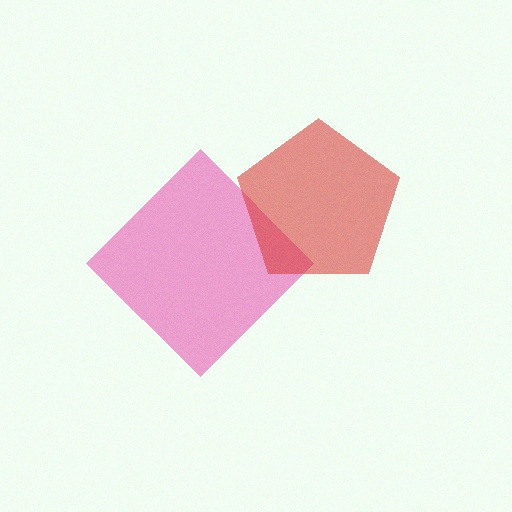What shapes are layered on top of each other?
The layered shapes are: a pink diamond, a red pentagon.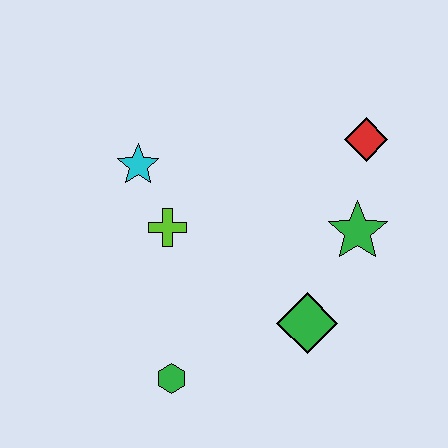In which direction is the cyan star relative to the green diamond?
The cyan star is to the left of the green diamond.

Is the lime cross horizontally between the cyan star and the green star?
Yes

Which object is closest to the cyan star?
The lime cross is closest to the cyan star.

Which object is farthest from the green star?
The green hexagon is farthest from the green star.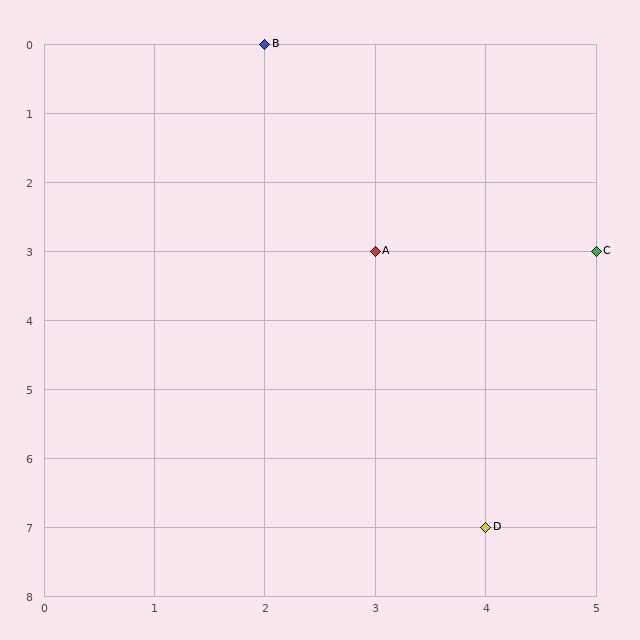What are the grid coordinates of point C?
Point C is at grid coordinates (5, 3).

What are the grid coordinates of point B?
Point B is at grid coordinates (2, 0).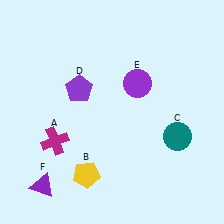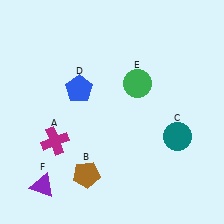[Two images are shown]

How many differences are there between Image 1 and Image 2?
There are 3 differences between the two images.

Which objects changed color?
B changed from yellow to brown. D changed from purple to blue. E changed from purple to green.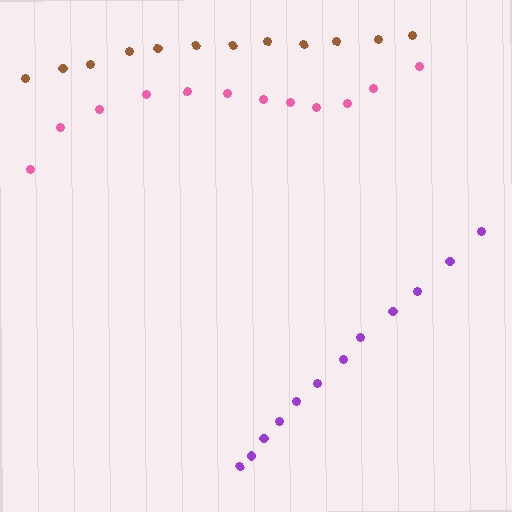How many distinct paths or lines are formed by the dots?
There are 3 distinct paths.